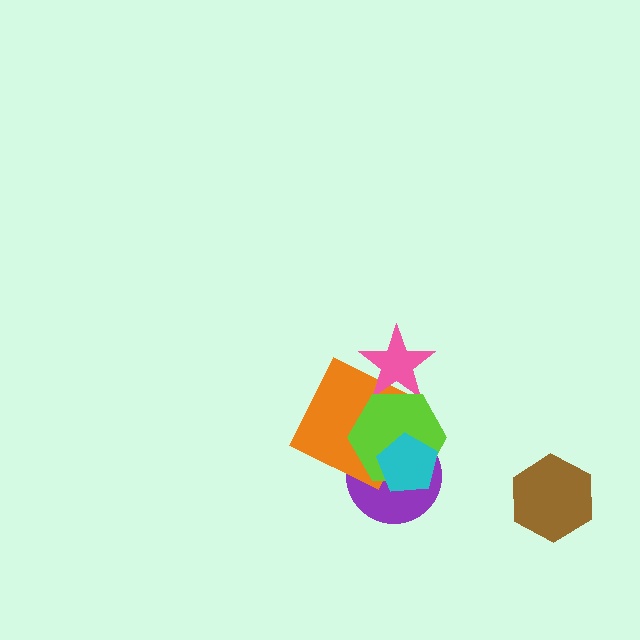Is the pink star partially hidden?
Yes, it is partially covered by another shape.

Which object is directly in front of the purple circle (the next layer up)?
The orange square is directly in front of the purple circle.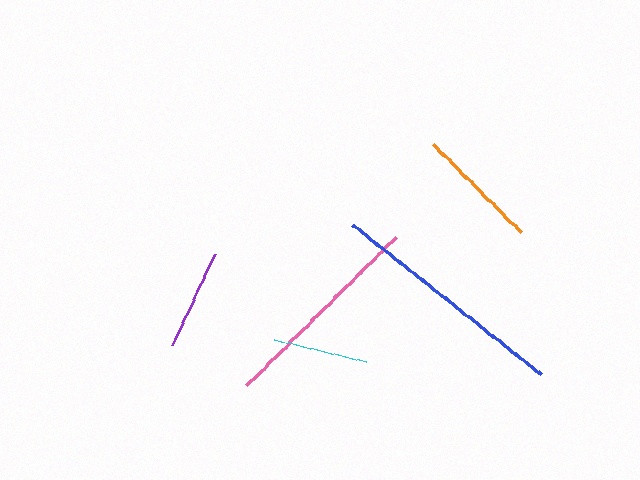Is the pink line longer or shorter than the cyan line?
The pink line is longer than the cyan line.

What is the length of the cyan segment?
The cyan segment is approximately 95 pixels long.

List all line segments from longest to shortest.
From longest to shortest: blue, pink, orange, purple, cyan.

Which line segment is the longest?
The blue line is the longest at approximately 242 pixels.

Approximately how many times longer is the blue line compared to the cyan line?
The blue line is approximately 2.5 times the length of the cyan line.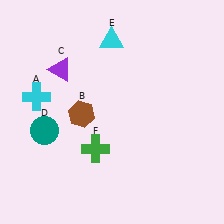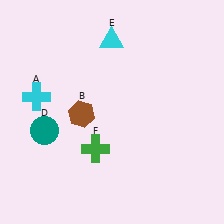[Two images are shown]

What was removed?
The purple triangle (C) was removed in Image 2.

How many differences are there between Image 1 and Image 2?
There is 1 difference between the two images.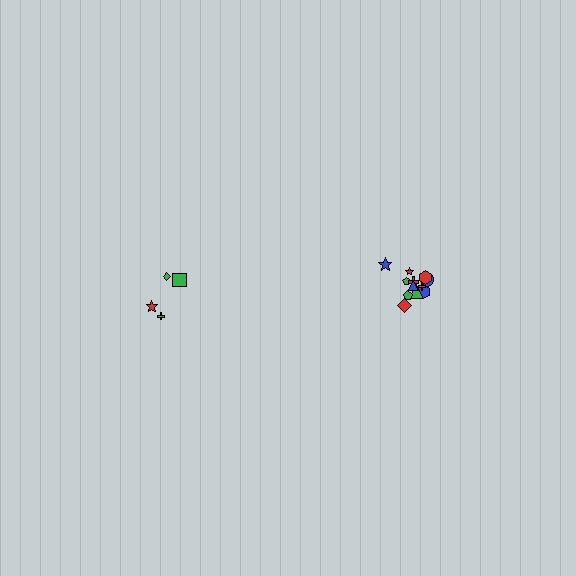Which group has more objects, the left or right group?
The right group.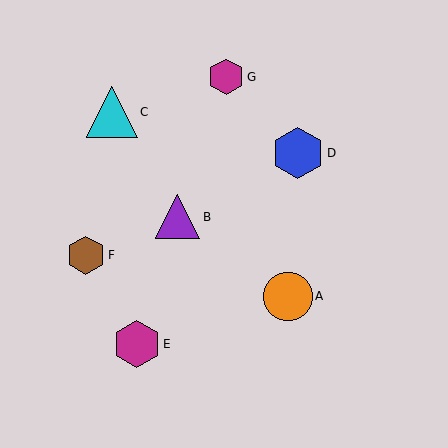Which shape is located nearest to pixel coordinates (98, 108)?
The cyan triangle (labeled C) at (112, 112) is nearest to that location.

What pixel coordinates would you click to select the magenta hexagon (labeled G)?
Click at (226, 77) to select the magenta hexagon G.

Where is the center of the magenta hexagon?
The center of the magenta hexagon is at (226, 77).